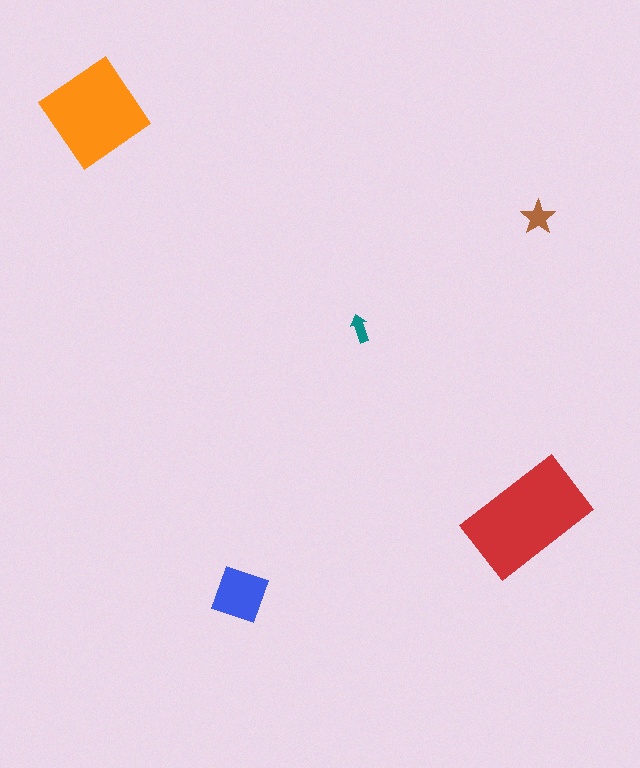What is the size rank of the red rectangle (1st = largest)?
1st.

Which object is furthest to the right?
The brown star is rightmost.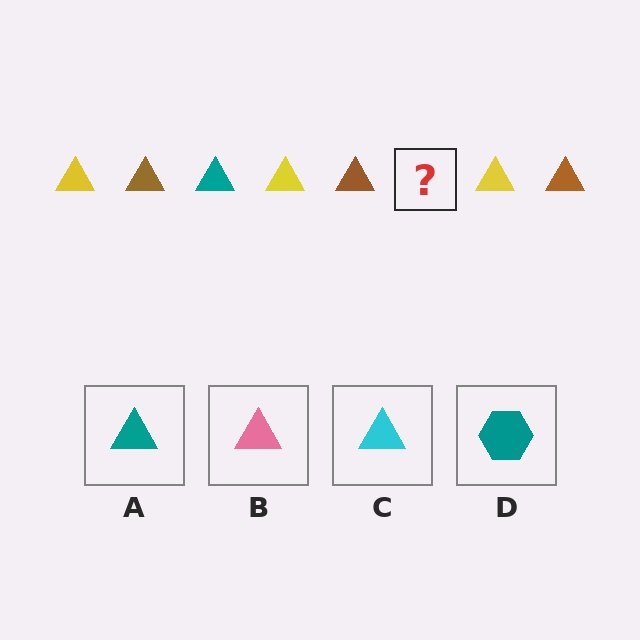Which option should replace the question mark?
Option A.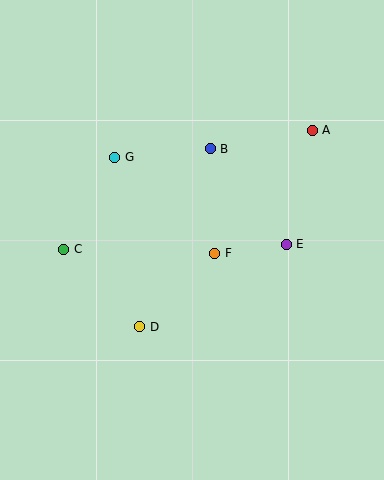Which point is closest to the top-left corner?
Point G is closest to the top-left corner.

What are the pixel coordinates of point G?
Point G is at (115, 157).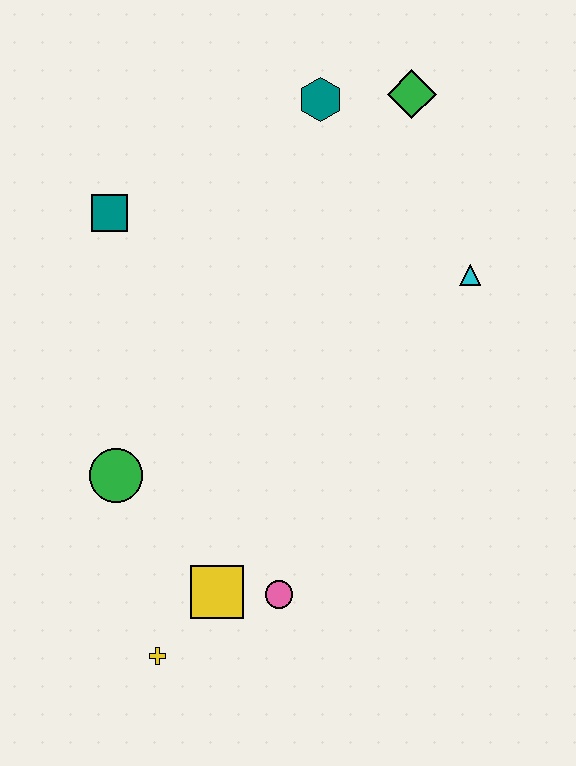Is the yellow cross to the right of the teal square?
Yes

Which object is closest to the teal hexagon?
The green diamond is closest to the teal hexagon.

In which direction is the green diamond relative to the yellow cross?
The green diamond is above the yellow cross.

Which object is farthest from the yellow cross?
The green diamond is farthest from the yellow cross.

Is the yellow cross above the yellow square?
No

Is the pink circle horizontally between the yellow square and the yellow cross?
No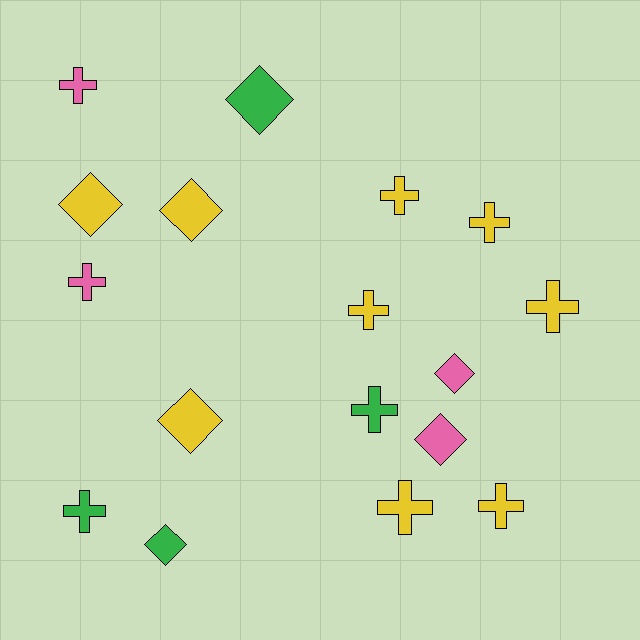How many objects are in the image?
There are 17 objects.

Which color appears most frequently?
Yellow, with 9 objects.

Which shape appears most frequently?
Cross, with 10 objects.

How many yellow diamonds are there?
There are 3 yellow diamonds.